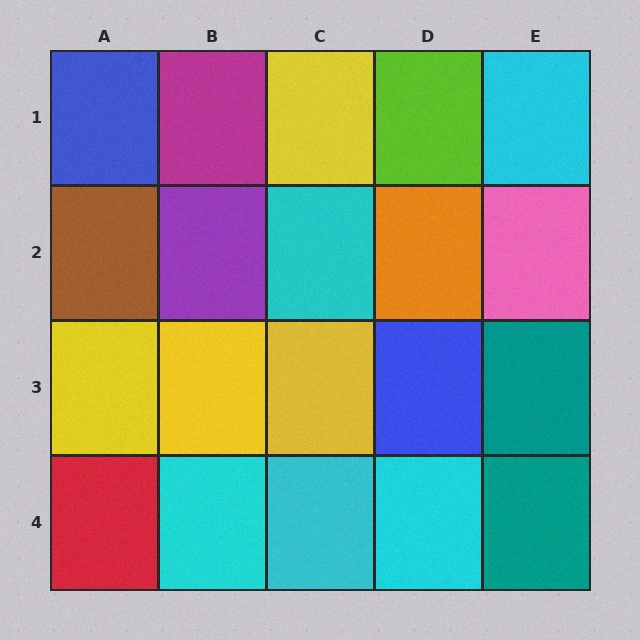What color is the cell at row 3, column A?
Yellow.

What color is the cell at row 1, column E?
Cyan.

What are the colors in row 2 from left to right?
Brown, purple, cyan, orange, pink.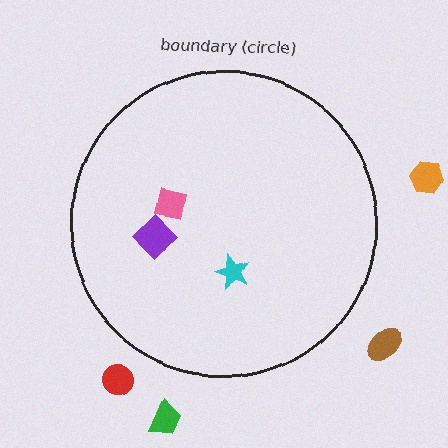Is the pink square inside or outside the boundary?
Inside.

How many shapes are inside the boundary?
3 inside, 4 outside.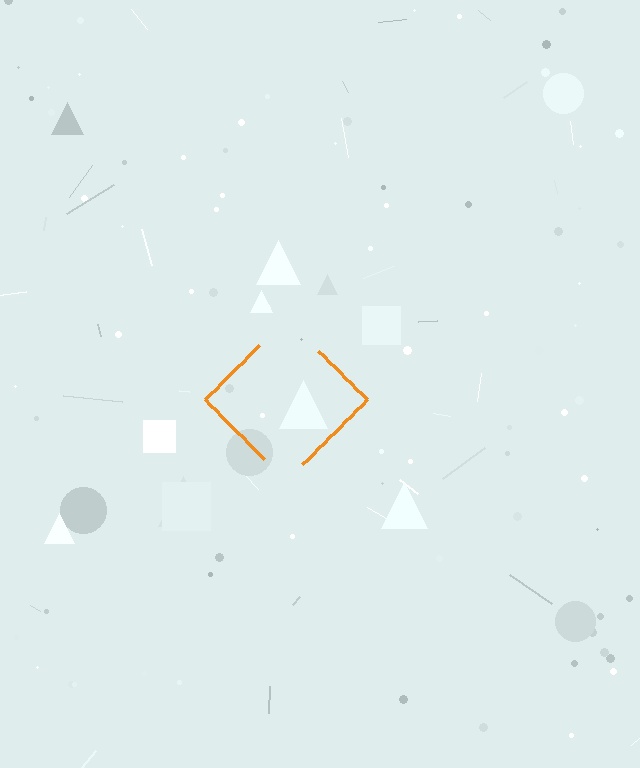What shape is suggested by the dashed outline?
The dashed outline suggests a diamond.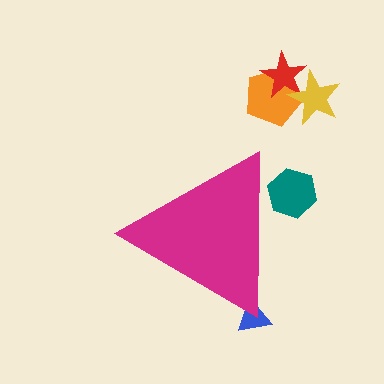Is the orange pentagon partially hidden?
No, the orange pentagon is fully visible.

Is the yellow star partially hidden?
No, the yellow star is fully visible.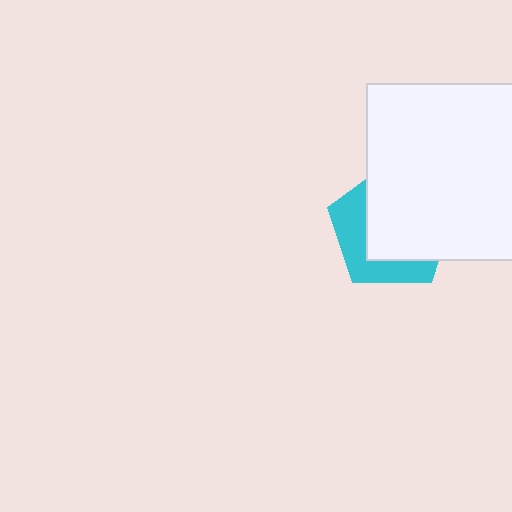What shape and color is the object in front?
The object in front is a white square.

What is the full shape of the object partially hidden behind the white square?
The partially hidden object is a cyan pentagon.